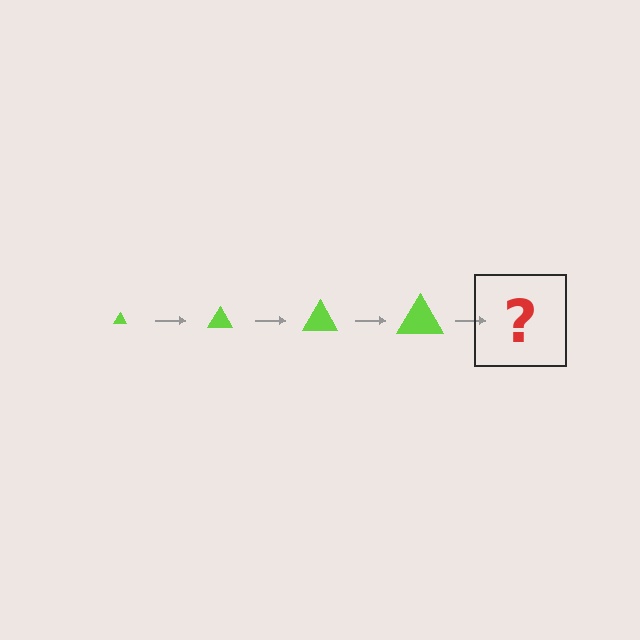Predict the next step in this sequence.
The next step is a lime triangle, larger than the previous one.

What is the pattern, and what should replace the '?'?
The pattern is that the triangle gets progressively larger each step. The '?' should be a lime triangle, larger than the previous one.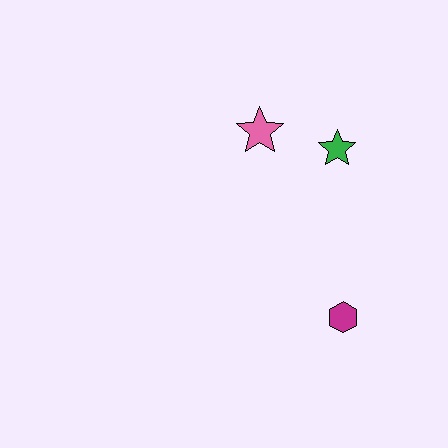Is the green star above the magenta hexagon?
Yes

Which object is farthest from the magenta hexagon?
The pink star is farthest from the magenta hexagon.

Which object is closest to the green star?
The pink star is closest to the green star.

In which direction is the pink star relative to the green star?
The pink star is to the left of the green star.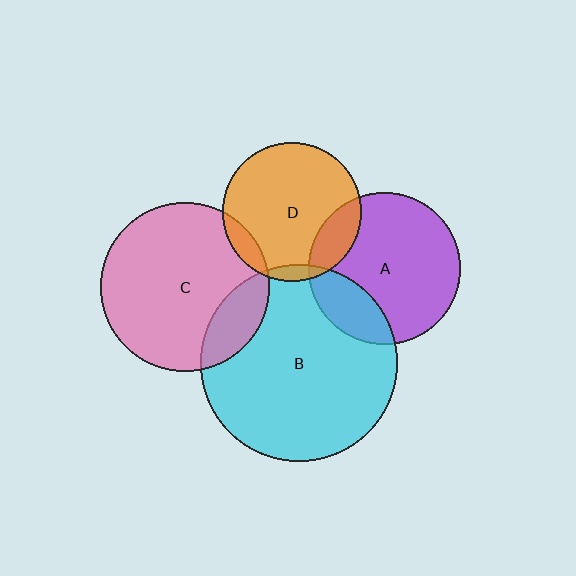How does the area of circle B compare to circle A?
Approximately 1.7 times.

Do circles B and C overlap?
Yes.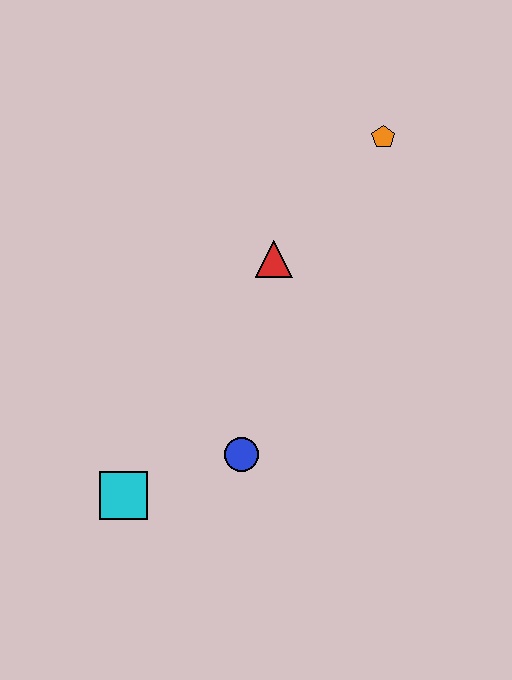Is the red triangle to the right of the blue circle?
Yes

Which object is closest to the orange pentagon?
The red triangle is closest to the orange pentagon.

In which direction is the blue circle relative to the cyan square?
The blue circle is to the right of the cyan square.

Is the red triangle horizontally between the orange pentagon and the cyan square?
Yes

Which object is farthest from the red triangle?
The cyan square is farthest from the red triangle.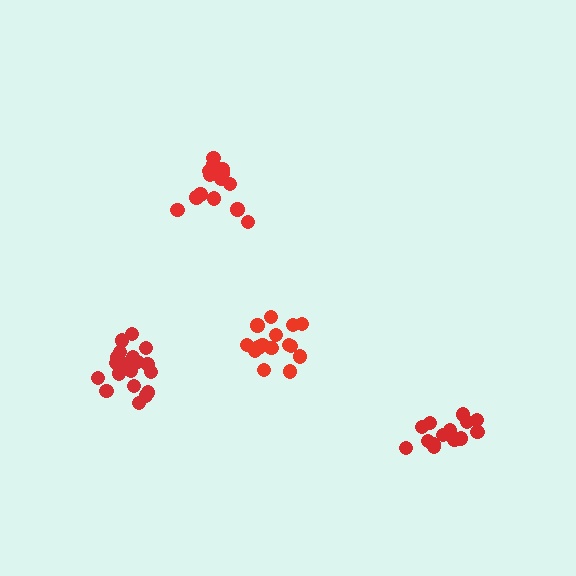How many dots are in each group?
Group 1: 19 dots, Group 2: 15 dots, Group 3: 16 dots, Group 4: 14 dots (64 total).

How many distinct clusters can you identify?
There are 4 distinct clusters.